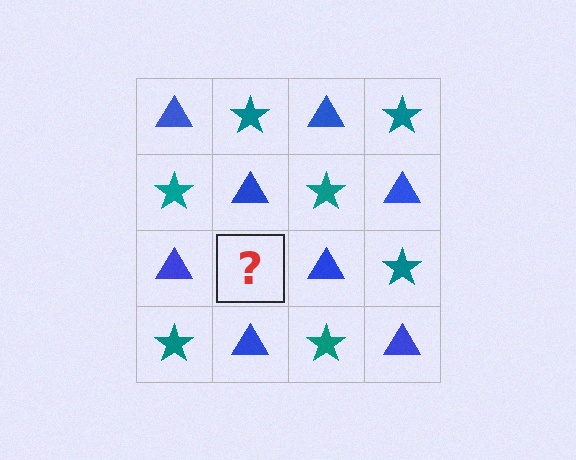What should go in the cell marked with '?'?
The missing cell should contain a teal star.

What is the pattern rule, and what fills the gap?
The rule is that it alternates blue triangle and teal star in a checkerboard pattern. The gap should be filled with a teal star.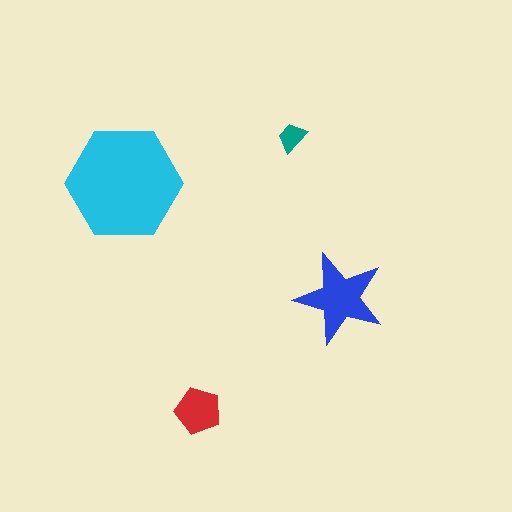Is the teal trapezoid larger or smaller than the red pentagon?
Smaller.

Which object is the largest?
The cyan hexagon.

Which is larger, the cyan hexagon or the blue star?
The cyan hexagon.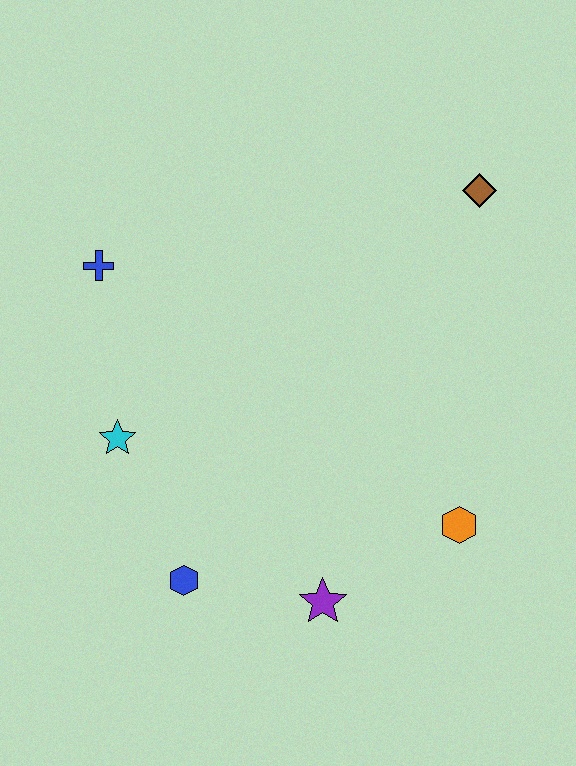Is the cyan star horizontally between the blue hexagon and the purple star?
No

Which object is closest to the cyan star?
The blue hexagon is closest to the cyan star.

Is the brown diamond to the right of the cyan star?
Yes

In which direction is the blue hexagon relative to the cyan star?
The blue hexagon is below the cyan star.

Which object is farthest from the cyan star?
The brown diamond is farthest from the cyan star.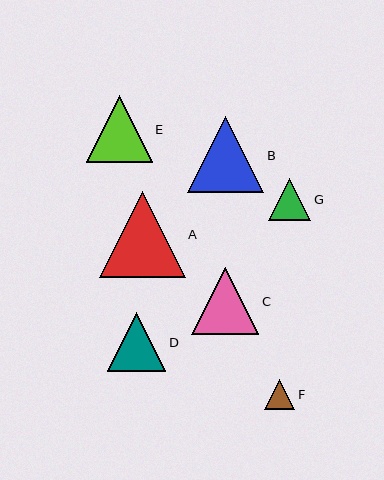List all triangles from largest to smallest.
From largest to smallest: A, B, C, E, D, G, F.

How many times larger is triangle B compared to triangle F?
Triangle B is approximately 2.6 times the size of triangle F.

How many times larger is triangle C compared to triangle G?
Triangle C is approximately 1.6 times the size of triangle G.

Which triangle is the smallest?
Triangle F is the smallest with a size of approximately 30 pixels.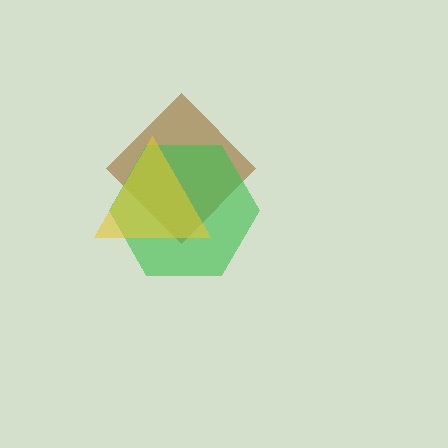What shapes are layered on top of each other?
The layered shapes are: a brown diamond, a green hexagon, a yellow triangle.